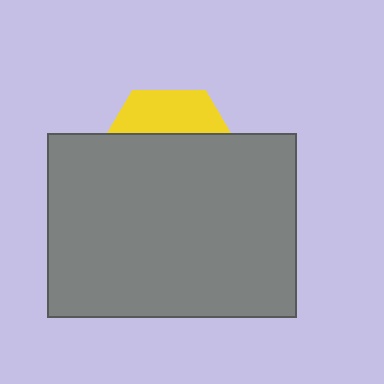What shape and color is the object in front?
The object in front is a gray rectangle.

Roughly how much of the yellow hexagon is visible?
A small part of it is visible (roughly 31%).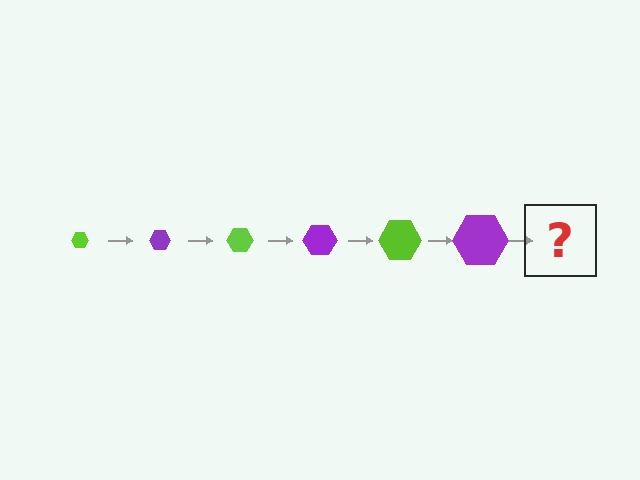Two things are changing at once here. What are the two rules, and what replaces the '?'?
The two rules are that the hexagon grows larger each step and the color cycles through lime and purple. The '?' should be a lime hexagon, larger than the previous one.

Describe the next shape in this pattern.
It should be a lime hexagon, larger than the previous one.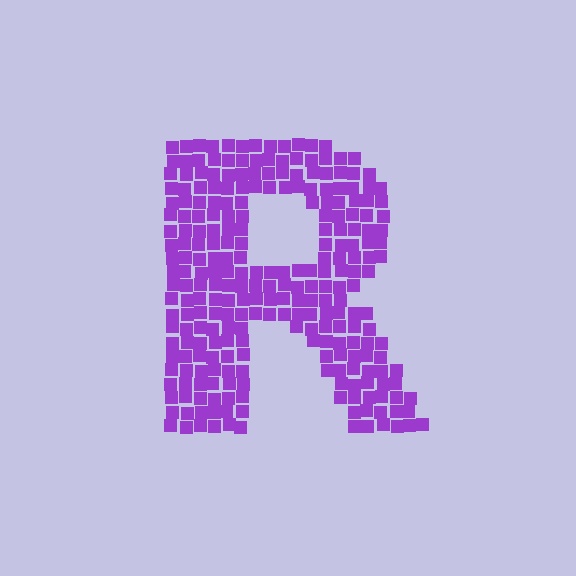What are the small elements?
The small elements are squares.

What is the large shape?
The large shape is the letter R.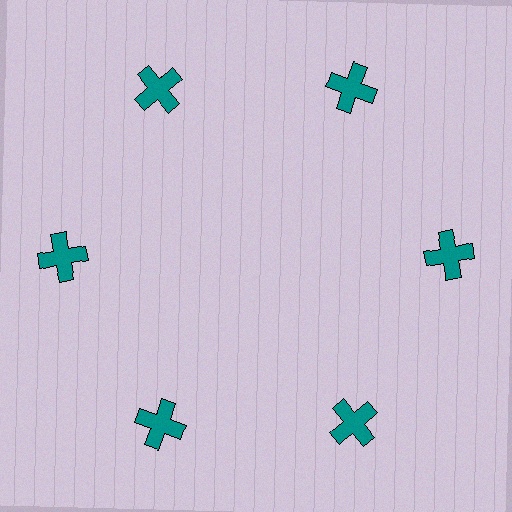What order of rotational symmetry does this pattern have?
This pattern has 6-fold rotational symmetry.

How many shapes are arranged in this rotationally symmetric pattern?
There are 6 shapes, arranged in 6 groups of 1.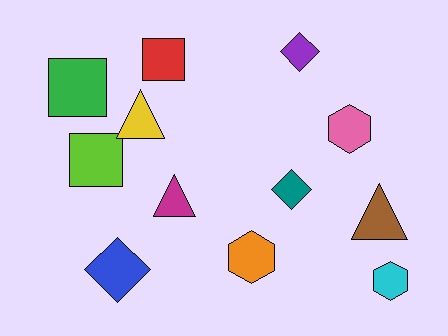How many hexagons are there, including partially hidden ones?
There are 3 hexagons.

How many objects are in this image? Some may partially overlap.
There are 12 objects.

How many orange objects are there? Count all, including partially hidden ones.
There is 1 orange object.